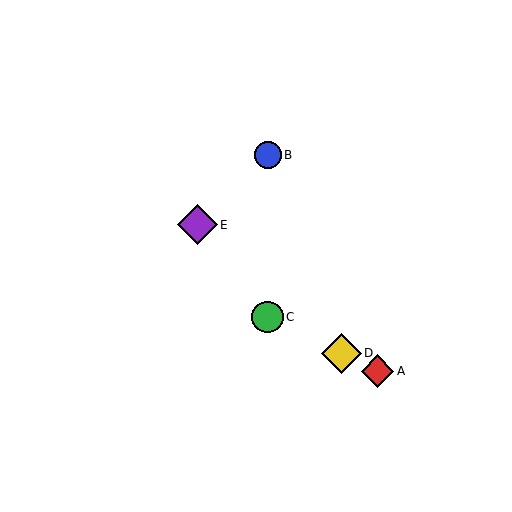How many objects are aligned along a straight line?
3 objects (A, C, D) are aligned along a straight line.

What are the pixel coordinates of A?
Object A is at (377, 371).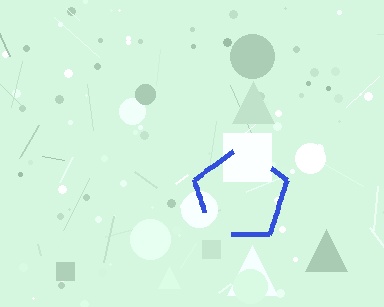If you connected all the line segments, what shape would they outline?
They would outline a pentagon.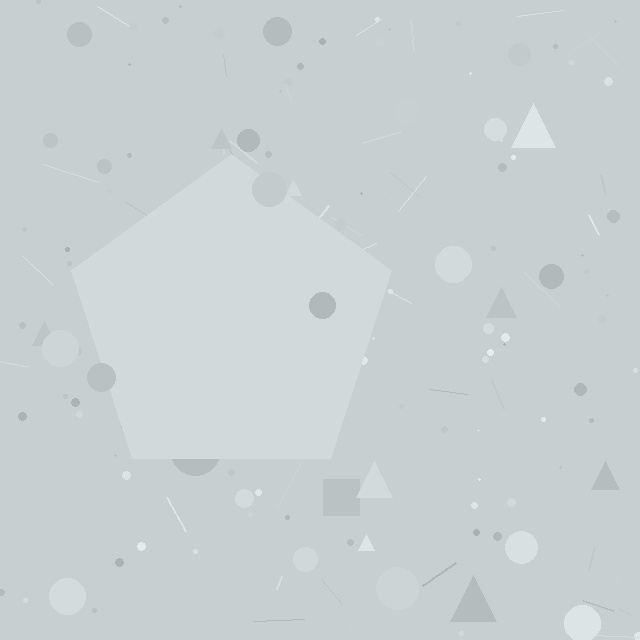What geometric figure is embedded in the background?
A pentagon is embedded in the background.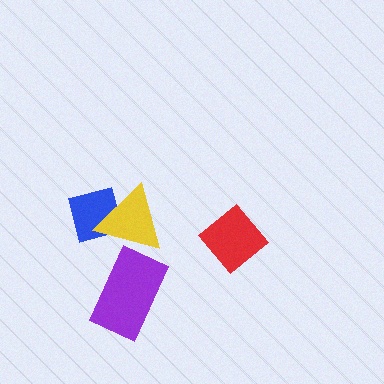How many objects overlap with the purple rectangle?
1 object overlaps with the purple rectangle.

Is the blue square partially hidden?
Yes, it is partially covered by another shape.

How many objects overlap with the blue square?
1 object overlaps with the blue square.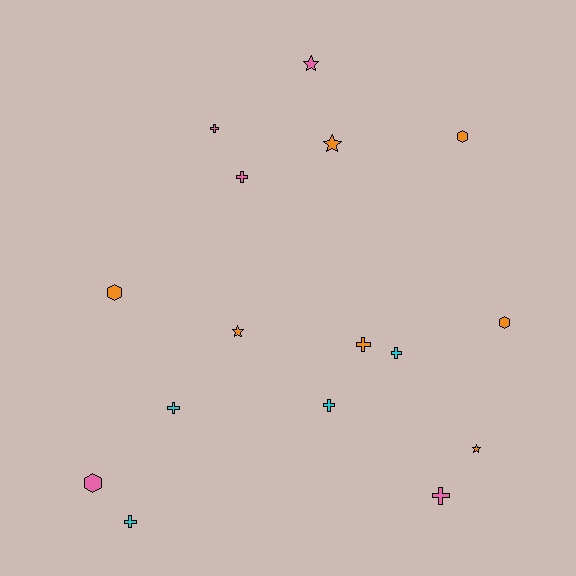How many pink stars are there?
There is 1 pink star.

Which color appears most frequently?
Orange, with 7 objects.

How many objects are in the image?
There are 16 objects.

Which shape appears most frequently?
Cross, with 8 objects.